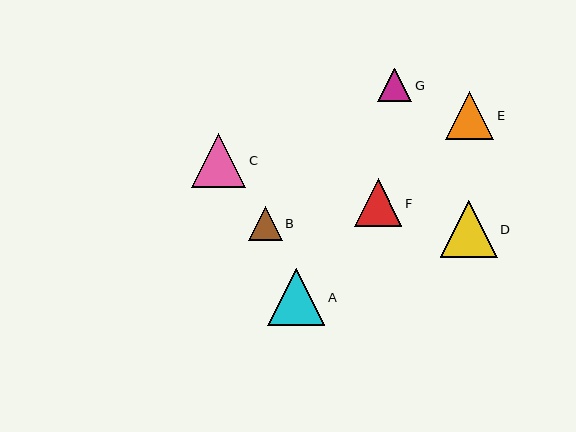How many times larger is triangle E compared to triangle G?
Triangle E is approximately 1.4 times the size of triangle G.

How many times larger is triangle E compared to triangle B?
Triangle E is approximately 1.4 times the size of triangle B.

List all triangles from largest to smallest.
From largest to smallest: A, D, C, E, F, B, G.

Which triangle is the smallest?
Triangle G is the smallest with a size of approximately 34 pixels.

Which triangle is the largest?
Triangle A is the largest with a size of approximately 57 pixels.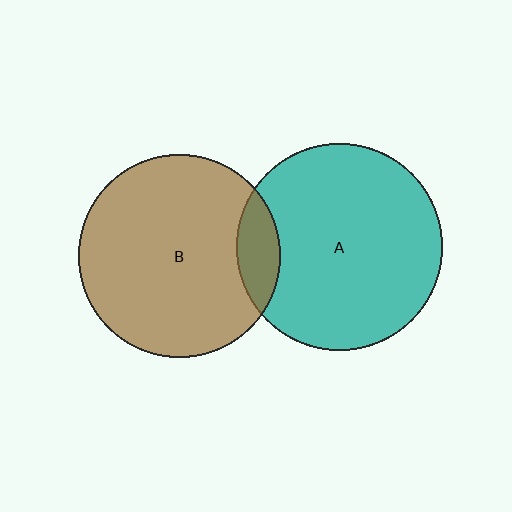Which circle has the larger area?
Circle A (teal).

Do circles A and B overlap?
Yes.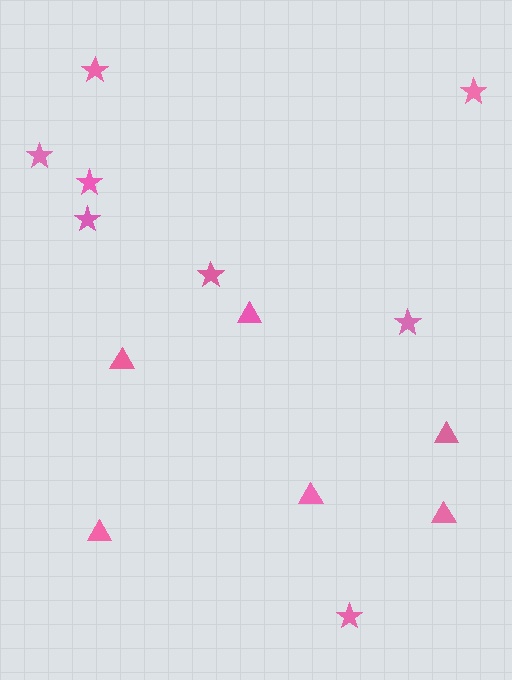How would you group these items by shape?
There are 2 groups: one group of triangles (6) and one group of stars (8).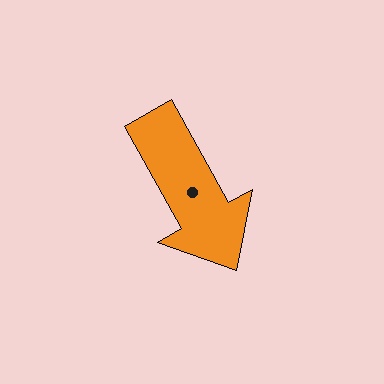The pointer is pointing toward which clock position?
Roughly 5 o'clock.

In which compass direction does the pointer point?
Southeast.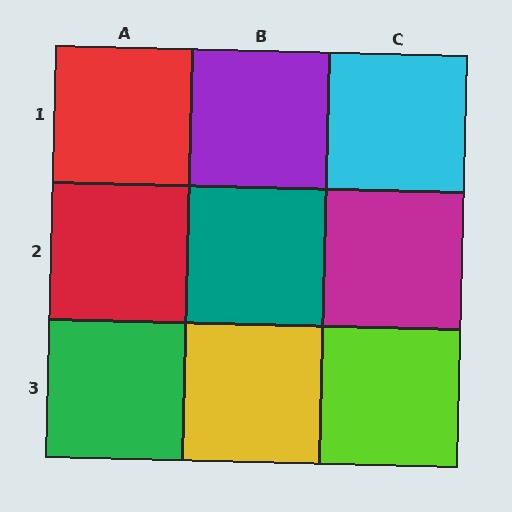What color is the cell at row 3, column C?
Lime.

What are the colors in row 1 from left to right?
Red, purple, cyan.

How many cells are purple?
1 cell is purple.